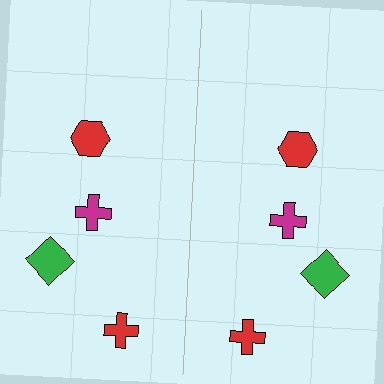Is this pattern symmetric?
Yes, this pattern has bilateral (reflection) symmetry.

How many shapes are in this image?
There are 8 shapes in this image.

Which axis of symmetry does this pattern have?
The pattern has a vertical axis of symmetry running through the center of the image.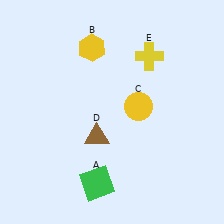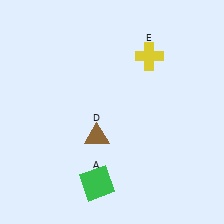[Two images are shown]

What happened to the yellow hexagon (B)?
The yellow hexagon (B) was removed in Image 2. It was in the top-left area of Image 1.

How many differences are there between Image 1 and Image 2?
There are 2 differences between the two images.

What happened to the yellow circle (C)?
The yellow circle (C) was removed in Image 2. It was in the top-right area of Image 1.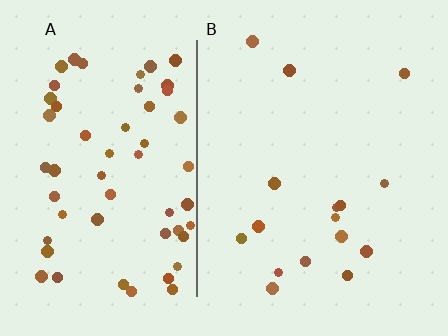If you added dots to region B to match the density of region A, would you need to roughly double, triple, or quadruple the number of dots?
Approximately quadruple.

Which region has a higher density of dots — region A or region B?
A (the left).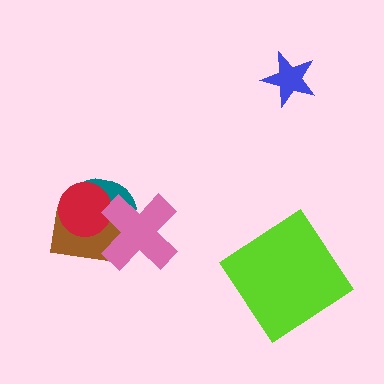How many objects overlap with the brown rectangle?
3 objects overlap with the brown rectangle.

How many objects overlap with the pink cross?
3 objects overlap with the pink cross.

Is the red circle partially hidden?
Yes, it is partially covered by another shape.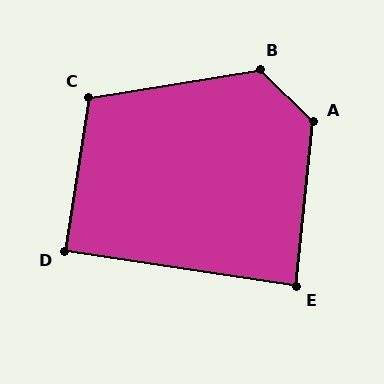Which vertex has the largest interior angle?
A, at approximately 129 degrees.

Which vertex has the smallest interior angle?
E, at approximately 88 degrees.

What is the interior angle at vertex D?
Approximately 90 degrees (approximately right).